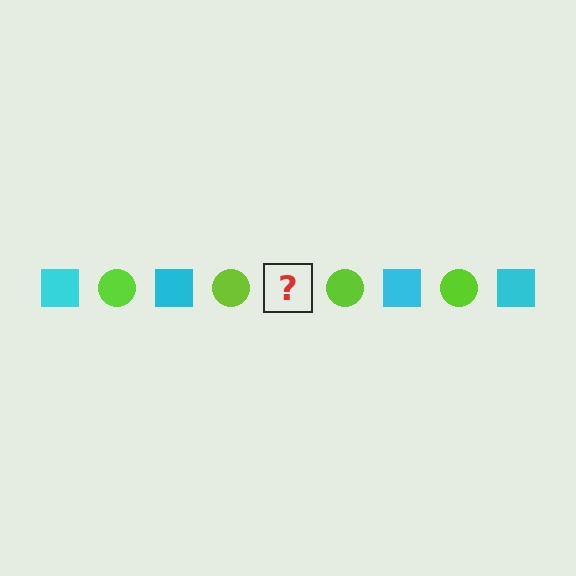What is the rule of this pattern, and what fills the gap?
The rule is that the pattern alternates between cyan square and lime circle. The gap should be filled with a cyan square.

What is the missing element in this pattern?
The missing element is a cyan square.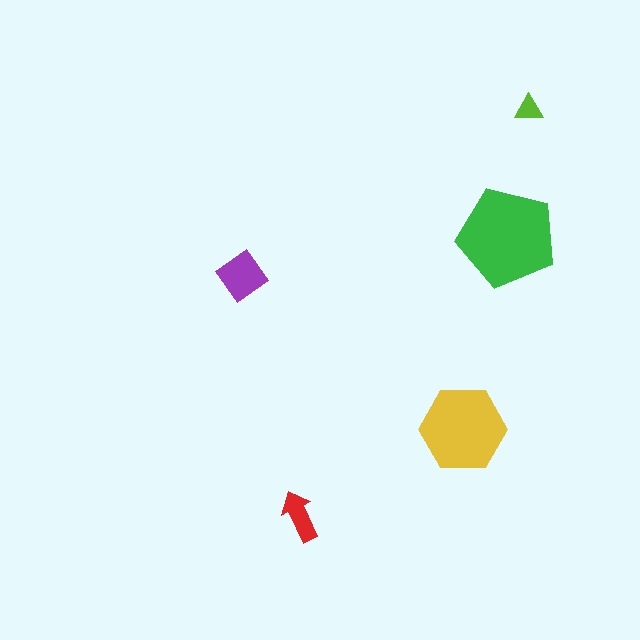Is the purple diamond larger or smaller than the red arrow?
Larger.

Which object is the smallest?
The lime triangle.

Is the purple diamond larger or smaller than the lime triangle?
Larger.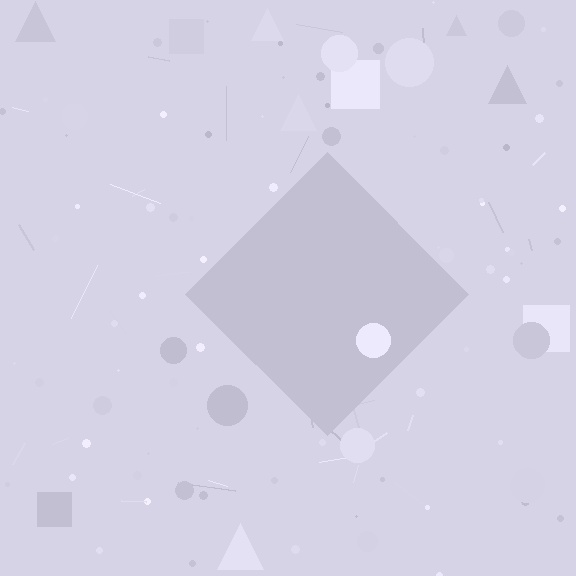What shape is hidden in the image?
A diamond is hidden in the image.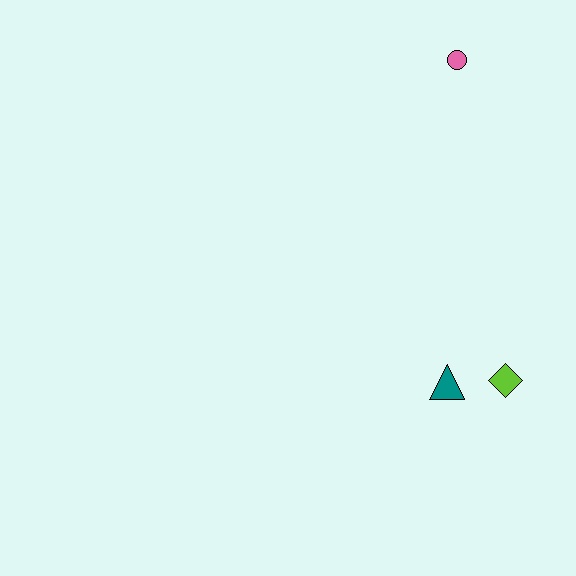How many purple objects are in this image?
There are no purple objects.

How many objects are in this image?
There are 3 objects.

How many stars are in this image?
There are no stars.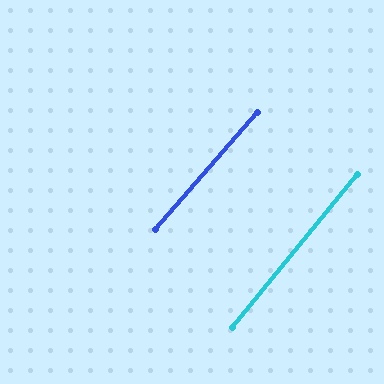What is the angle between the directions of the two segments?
Approximately 2 degrees.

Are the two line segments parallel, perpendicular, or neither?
Parallel — their directions differ by only 1.8°.